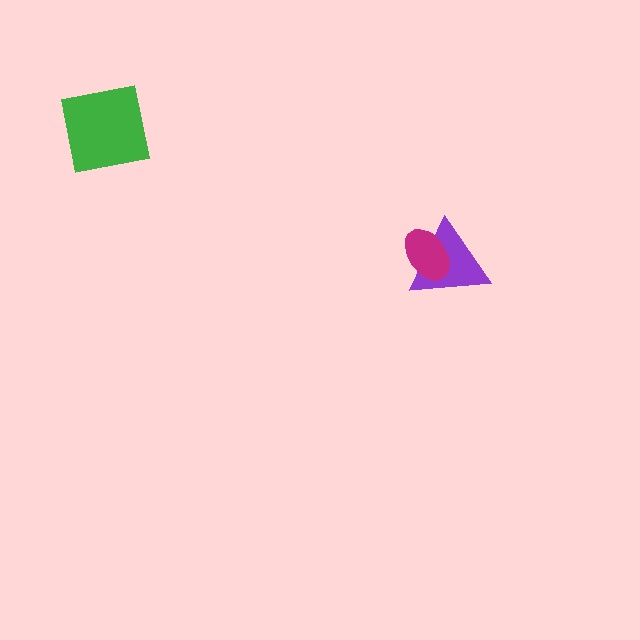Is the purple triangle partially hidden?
Yes, it is partially covered by another shape.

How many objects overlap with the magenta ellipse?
1 object overlaps with the magenta ellipse.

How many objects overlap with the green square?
0 objects overlap with the green square.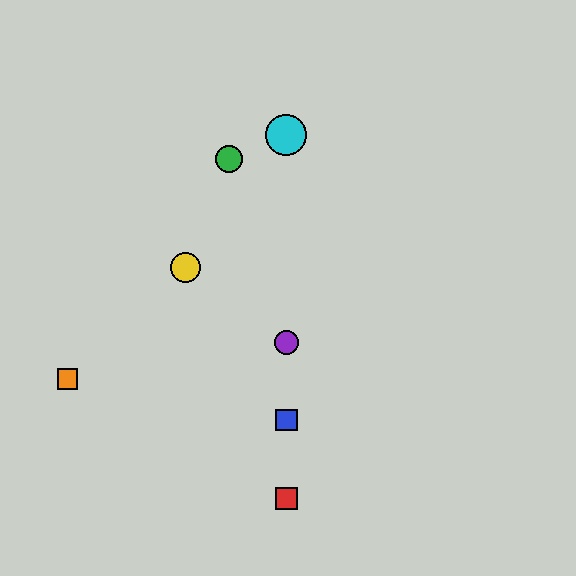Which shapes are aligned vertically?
The red square, the blue square, the purple circle, the cyan circle are aligned vertically.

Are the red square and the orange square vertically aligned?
No, the red square is at x≈286 and the orange square is at x≈68.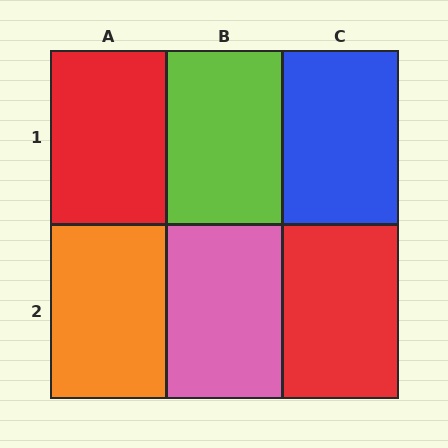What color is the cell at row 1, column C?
Blue.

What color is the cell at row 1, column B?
Lime.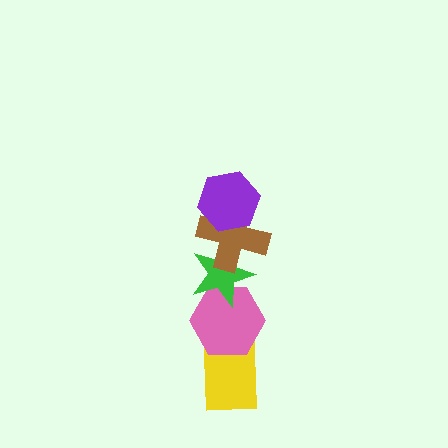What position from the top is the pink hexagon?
The pink hexagon is 4th from the top.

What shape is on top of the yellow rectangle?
The pink hexagon is on top of the yellow rectangle.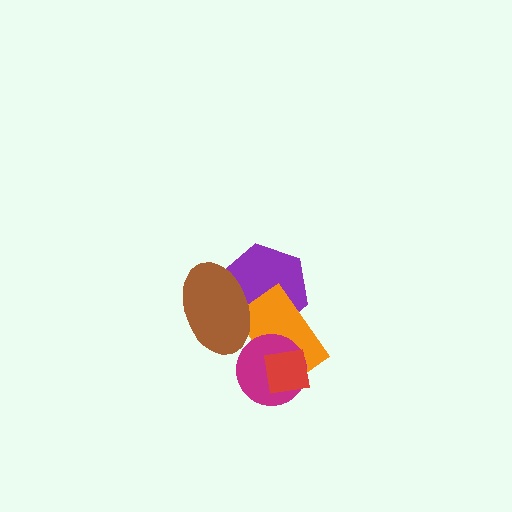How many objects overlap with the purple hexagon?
2 objects overlap with the purple hexagon.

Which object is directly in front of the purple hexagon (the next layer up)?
The orange rectangle is directly in front of the purple hexagon.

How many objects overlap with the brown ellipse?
2 objects overlap with the brown ellipse.